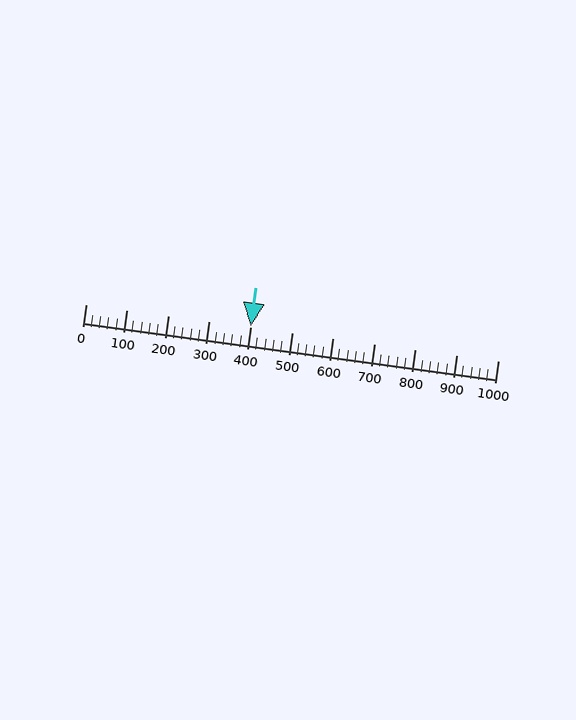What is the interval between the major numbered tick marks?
The major tick marks are spaced 100 units apart.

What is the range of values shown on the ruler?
The ruler shows values from 0 to 1000.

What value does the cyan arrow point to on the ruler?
The cyan arrow points to approximately 400.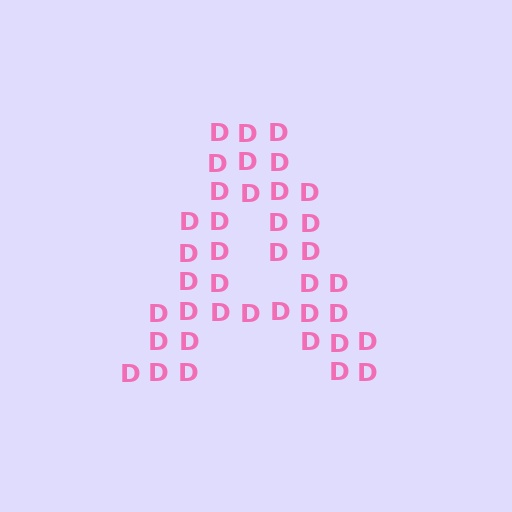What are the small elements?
The small elements are letter D's.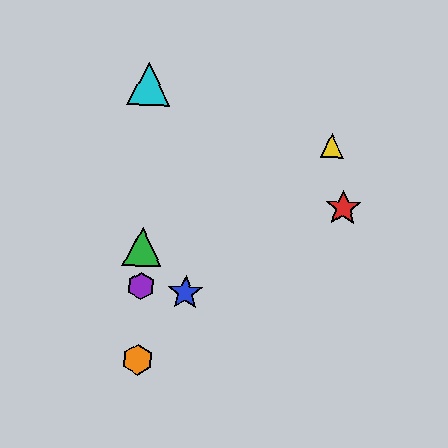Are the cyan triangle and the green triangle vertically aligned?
Yes, both are at x≈149.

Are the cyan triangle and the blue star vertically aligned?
No, the cyan triangle is at x≈149 and the blue star is at x≈185.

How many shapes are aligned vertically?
4 shapes (the green triangle, the purple hexagon, the orange hexagon, the cyan triangle) are aligned vertically.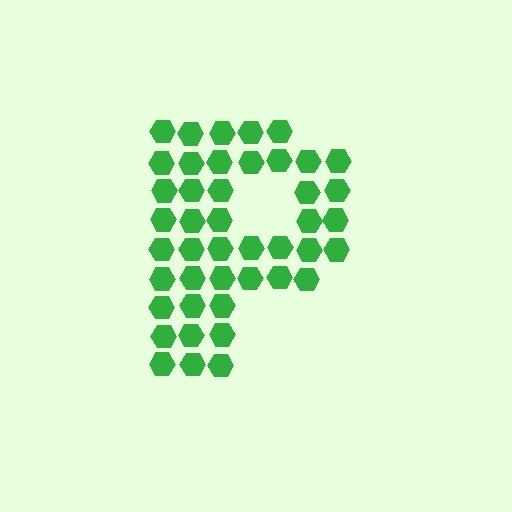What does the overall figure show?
The overall figure shows the letter P.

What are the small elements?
The small elements are hexagons.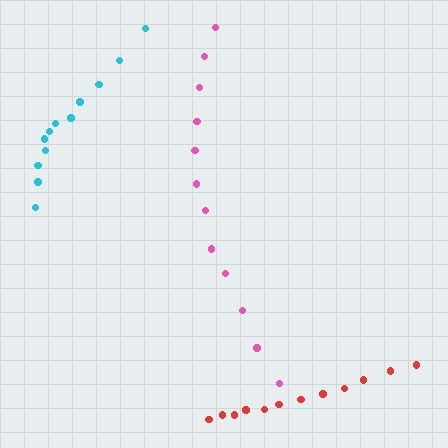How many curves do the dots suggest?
There are 3 distinct paths.